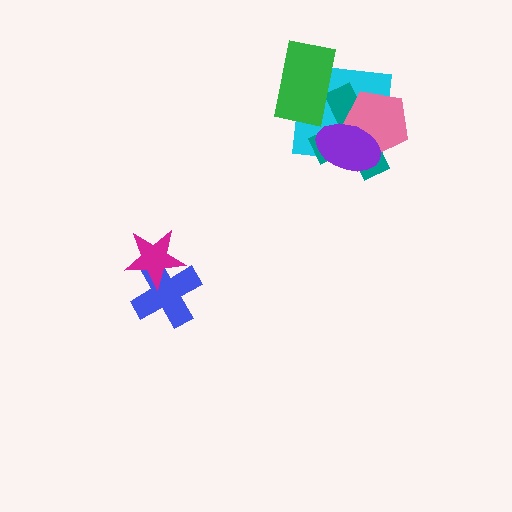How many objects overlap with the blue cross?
1 object overlaps with the blue cross.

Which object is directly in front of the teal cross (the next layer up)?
The pink pentagon is directly in front of the teal cross.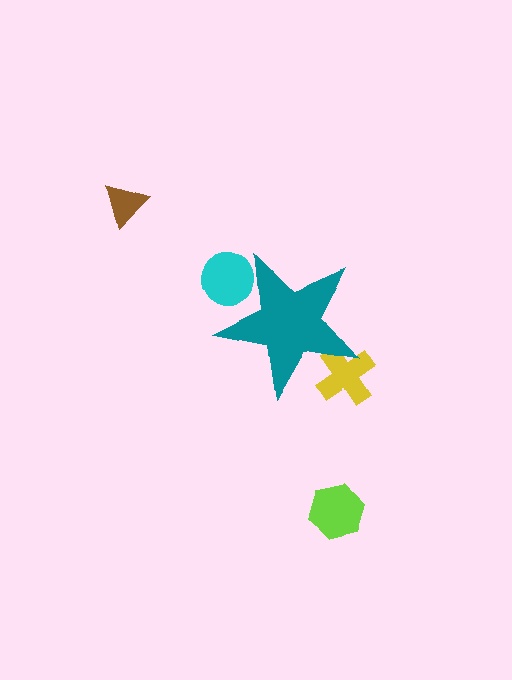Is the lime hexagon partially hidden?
No, the lime hexagon is fully visible.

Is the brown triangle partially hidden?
No, the brown triangle is fully visible.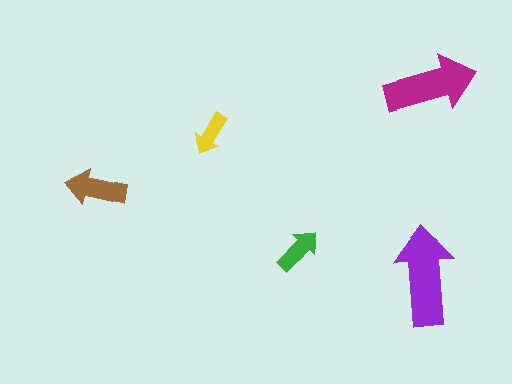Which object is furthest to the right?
The magenta arrow is rightmost.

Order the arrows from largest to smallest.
the purple one, the magenta one, the brown one, the green one, the yellow one.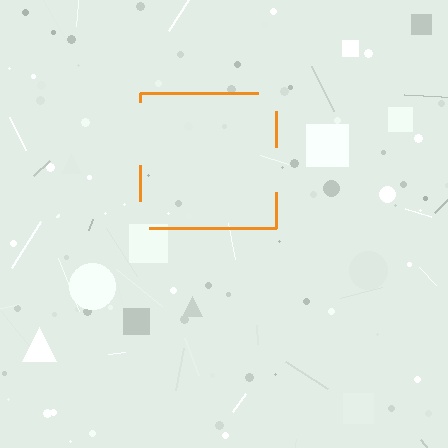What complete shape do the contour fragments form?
The contour fragments form a square.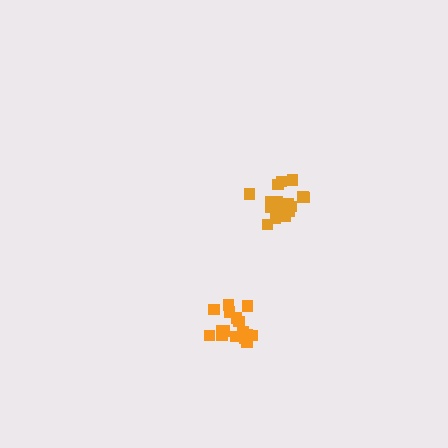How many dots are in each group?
Group 1: 16 dots, Group 2: 16 dots (32 total).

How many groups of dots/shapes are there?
There are 2 groups.